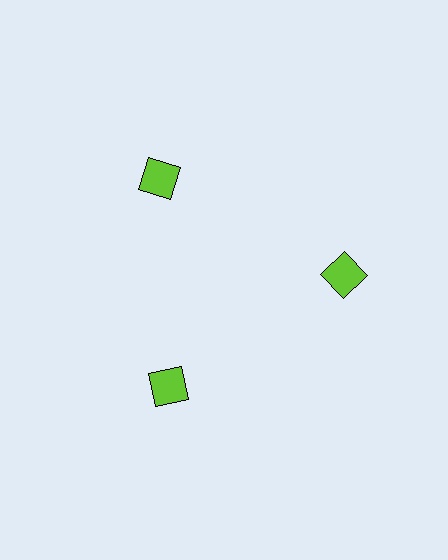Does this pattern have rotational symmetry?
Yes, this pattern has 3-fold rotational symmetry. It looks the same after rotating 120 degrees around the center.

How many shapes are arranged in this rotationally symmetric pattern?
There are 3 shapes, arranged in 3 groups of 1.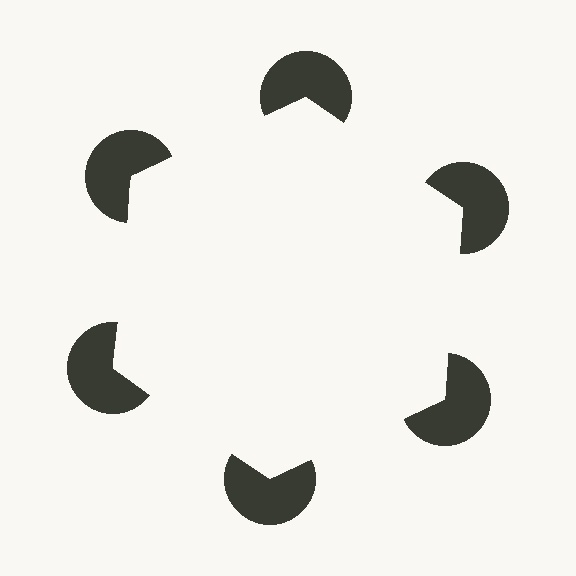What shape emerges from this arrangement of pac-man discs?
An illusory hexagon — its edges are inferred from the aligned wedge cuts in the pac-man discs, not physically drawn.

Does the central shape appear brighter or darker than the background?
It typically appears slightly brighter than the background, even though no actual brightness change is drawn.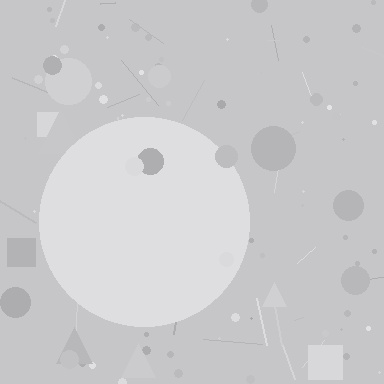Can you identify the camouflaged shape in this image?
The camouflaged shape is a circle.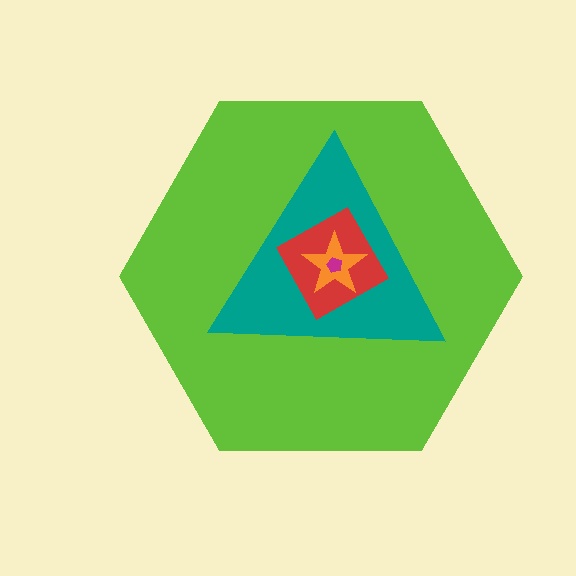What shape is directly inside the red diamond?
The orange star.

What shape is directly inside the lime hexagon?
The teal triangle.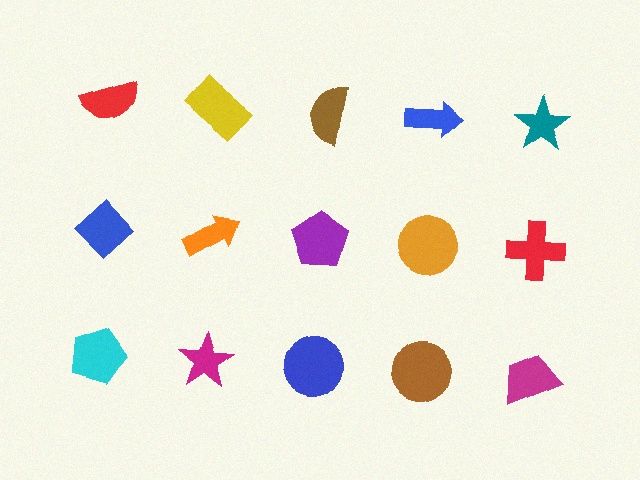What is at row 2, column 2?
An orange arrow.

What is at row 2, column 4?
An orange circle.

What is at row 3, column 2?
A magenta star.